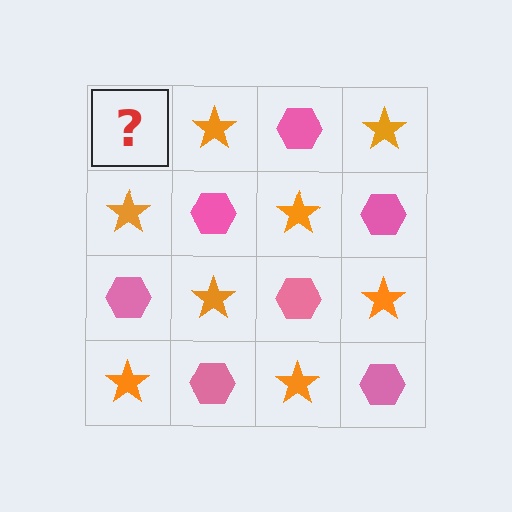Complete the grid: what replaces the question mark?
The question mark should be replaced with a pink hexagon.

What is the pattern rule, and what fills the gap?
The rule is that it alternates pink hexagon and orange star in a checkerboard pattern. The gap should be filled with a pink hexagon.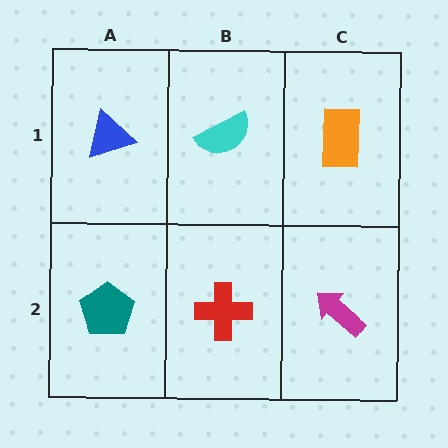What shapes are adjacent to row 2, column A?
A blue triangle (row 1, column A), a red cross (row 2, column B).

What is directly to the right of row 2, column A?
A red cross.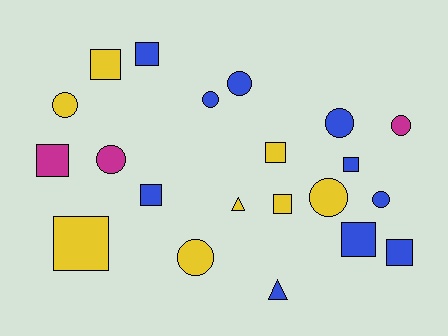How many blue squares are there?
There are 5 blue squares.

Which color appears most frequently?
Blue, with 10 objects.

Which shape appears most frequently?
Square, with 10 objects.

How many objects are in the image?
There are 21 objects.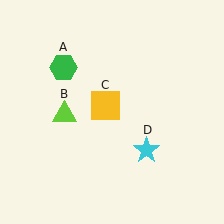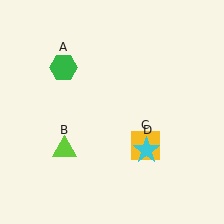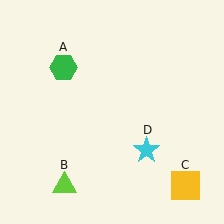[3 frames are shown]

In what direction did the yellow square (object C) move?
The yellow square (object C) moved down and to the right.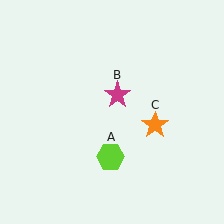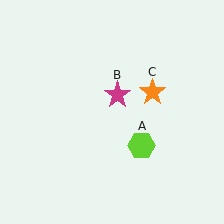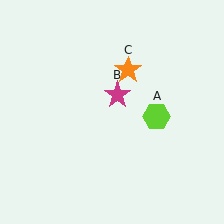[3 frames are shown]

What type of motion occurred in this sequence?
The lime hexagon (object A), orange star (object C) rotated counterclockwise around the center of the scene.